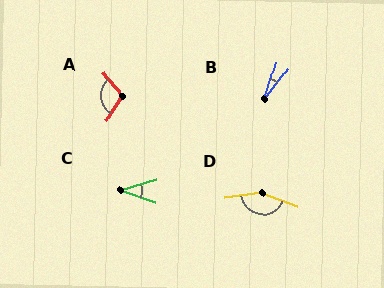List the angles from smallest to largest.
B (20°), C (35°), A (107°), D (150°).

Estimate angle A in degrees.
Approximately 107 degrees.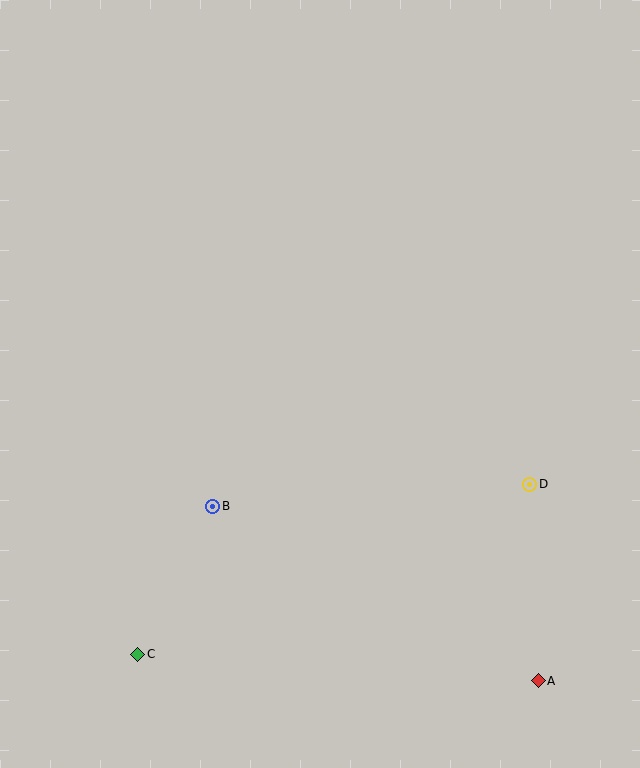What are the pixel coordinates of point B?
Point B is at (213, 506).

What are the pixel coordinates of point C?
Point C is at (138, 654).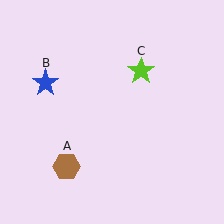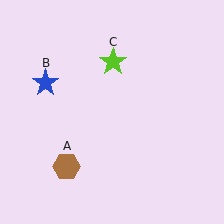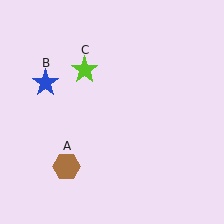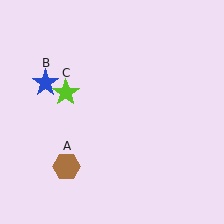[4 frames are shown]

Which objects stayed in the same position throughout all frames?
Brown hexagon (object A) and blue star (object B) remained stationary.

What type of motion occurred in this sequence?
The lime star (object C) rotated counterclockwise around the center of the scene.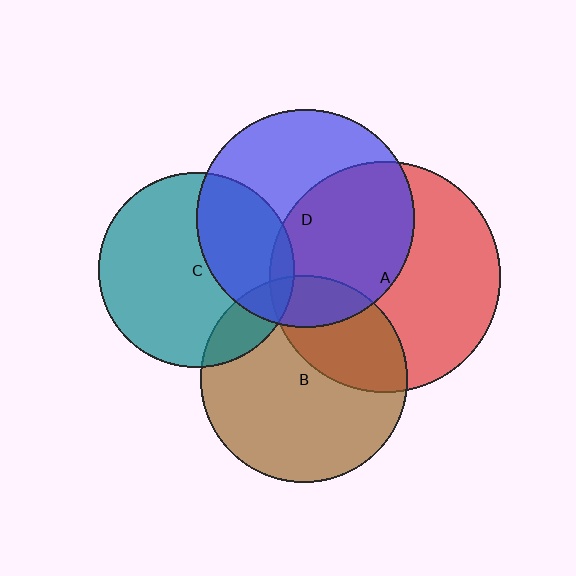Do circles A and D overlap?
Yes.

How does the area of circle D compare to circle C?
Approximately 1.2 times.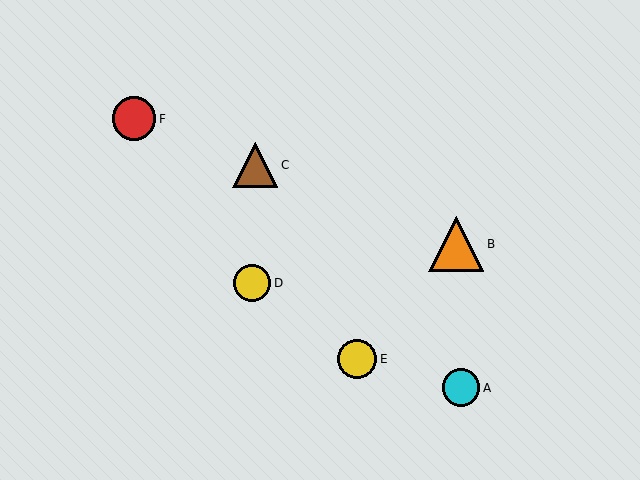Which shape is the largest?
The orange triangle (labeled B) is the largest.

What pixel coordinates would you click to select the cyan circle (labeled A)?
Click at (461, 388) to select the cyan circle A.